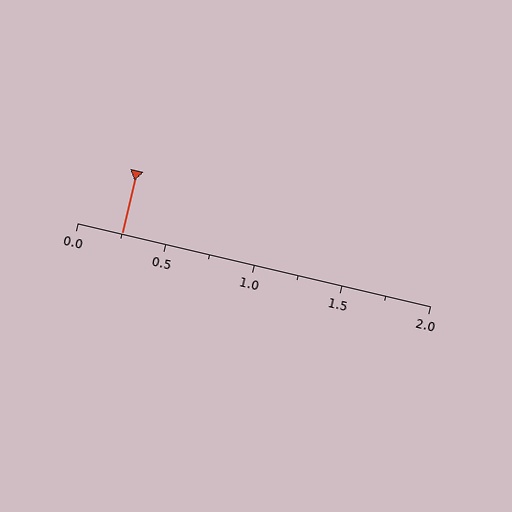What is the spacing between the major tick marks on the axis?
The major ticks are spaced 0.5 apart.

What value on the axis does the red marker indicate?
The marker indicates approximately 0.25.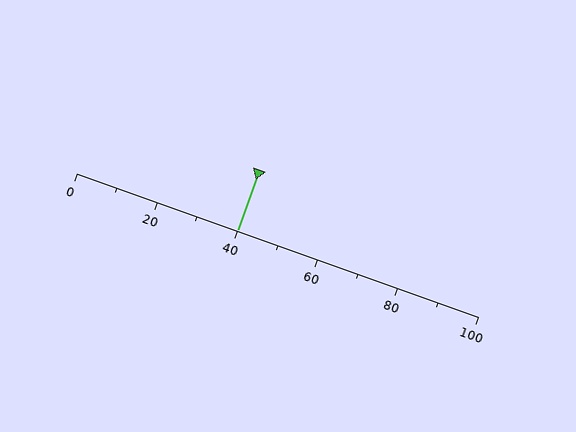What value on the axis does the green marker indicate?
The marker indicates approximately 40.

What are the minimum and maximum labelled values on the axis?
The axis runs from 0 to 100.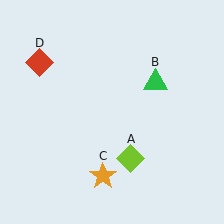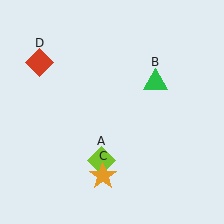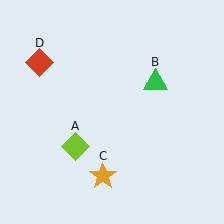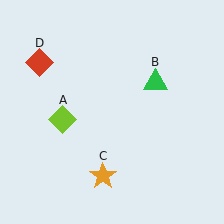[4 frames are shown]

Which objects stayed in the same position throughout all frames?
Green triangle (object B) and orange star (object C) and red diamond (object D) remained stationary.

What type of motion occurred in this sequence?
The lime diamond (object A) rotated clockwise around the center of the scene.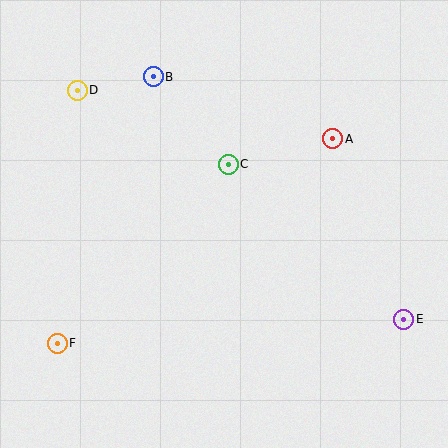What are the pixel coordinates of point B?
Point B is at (153, 77).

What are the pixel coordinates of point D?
Point D is at (77, 90).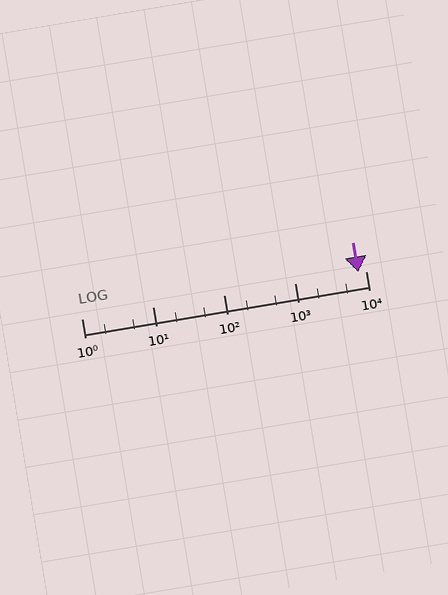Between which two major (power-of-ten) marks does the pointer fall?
The pointer is between 1000 and 10000.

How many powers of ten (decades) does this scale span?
The scale spans 4 decades, from 1 to 10000.